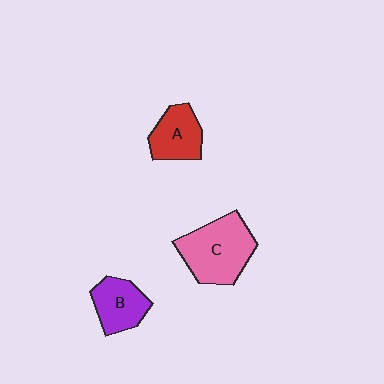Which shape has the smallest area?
Shape A (red).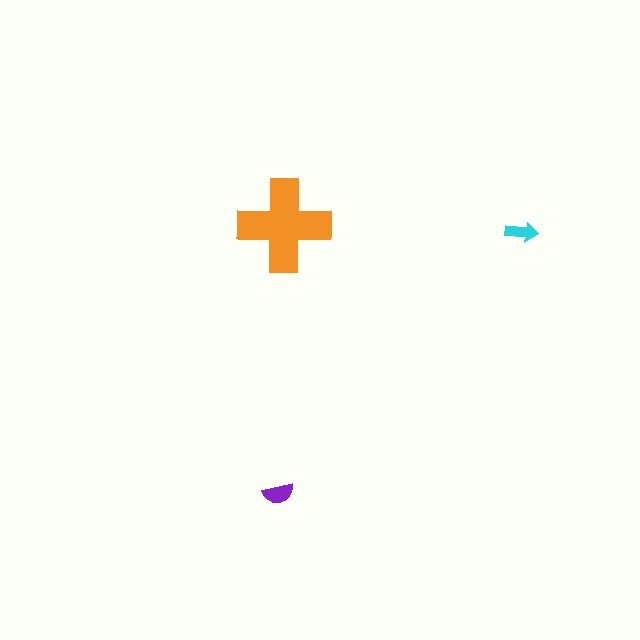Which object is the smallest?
The cyan arrow.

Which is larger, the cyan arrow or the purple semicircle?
The purple semicircle.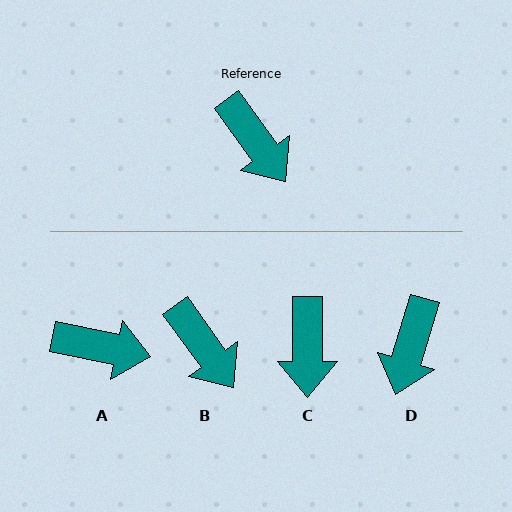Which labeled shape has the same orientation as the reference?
B.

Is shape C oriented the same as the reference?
No, it is off by about 36 degrees.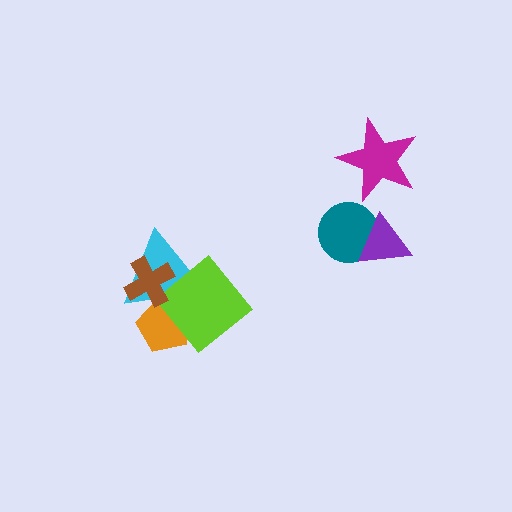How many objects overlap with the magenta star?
0 objects overlap with the magenta star.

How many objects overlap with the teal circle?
1 object overlaps with the teal circle.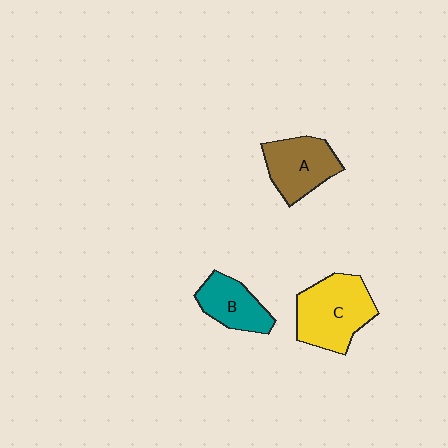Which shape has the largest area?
Shape C (yellow).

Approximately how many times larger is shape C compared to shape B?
Approximately 1.6 times.